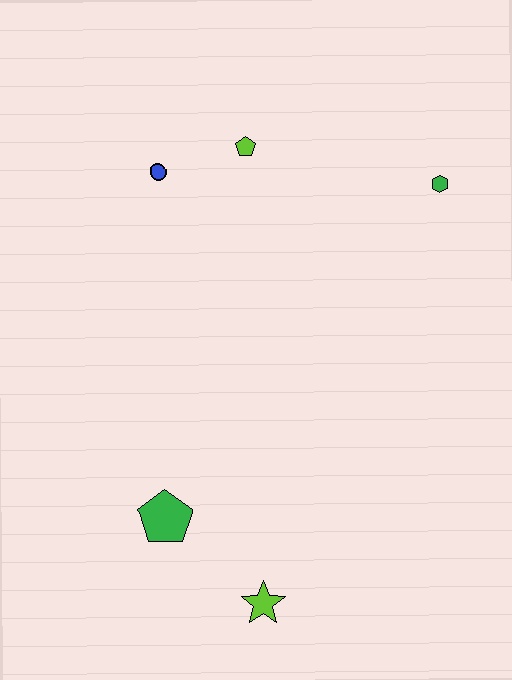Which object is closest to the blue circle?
The lime pentagon is closest to the blue circle.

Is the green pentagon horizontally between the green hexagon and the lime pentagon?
No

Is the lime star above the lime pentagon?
No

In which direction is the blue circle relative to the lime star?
The blue circle is above the lime star.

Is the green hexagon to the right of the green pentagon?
Yes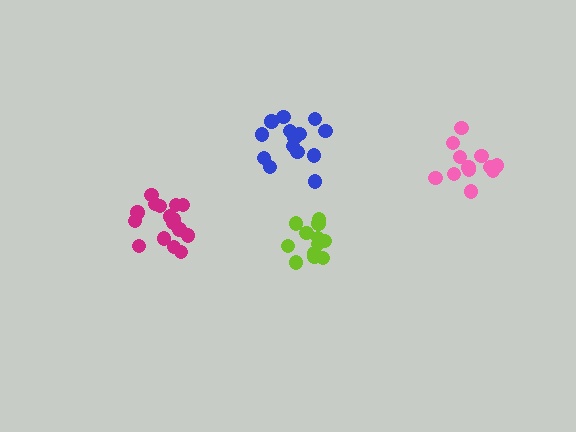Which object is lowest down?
The lime cluster is bottommost.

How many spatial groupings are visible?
There are 4 spatial groupings.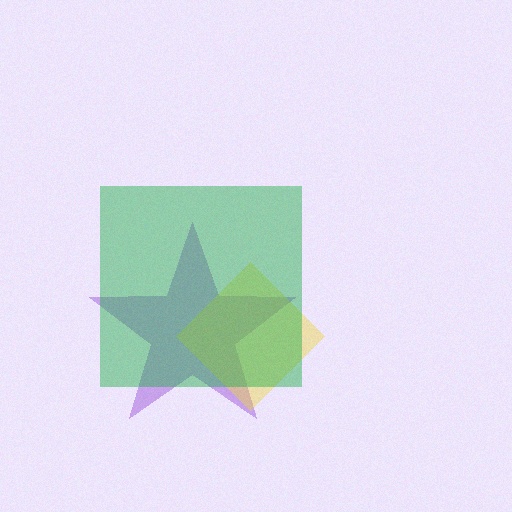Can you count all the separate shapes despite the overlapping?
Yes, there are 3 separate shapes.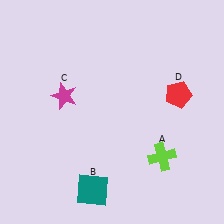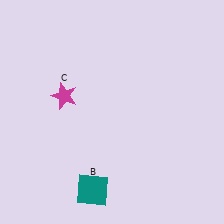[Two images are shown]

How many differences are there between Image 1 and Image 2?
There are 2 differences between the two images.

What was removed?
The red pentagon (D), the lime cross (A) were removed in Image 2.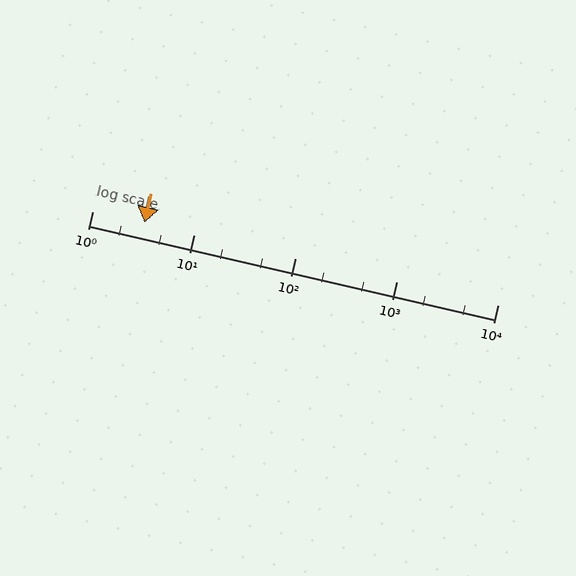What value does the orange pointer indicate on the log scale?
The pointer indicates approximately 3.3.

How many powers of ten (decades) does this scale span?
The scale spans 4 decades, from 1 to 10000.